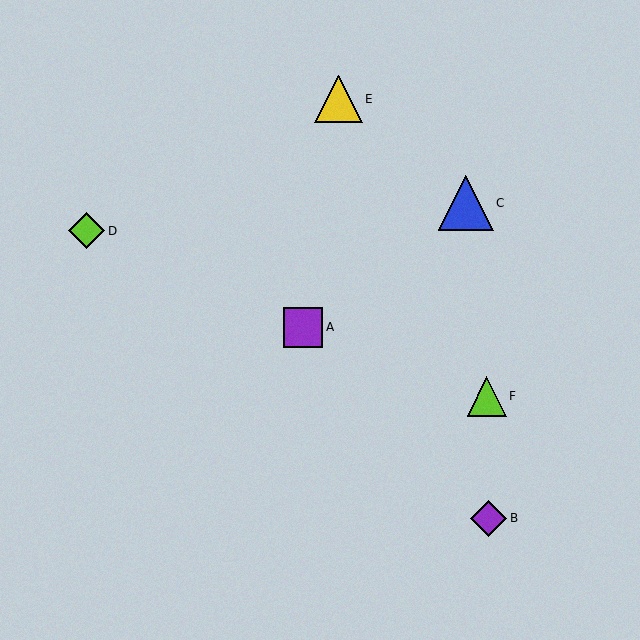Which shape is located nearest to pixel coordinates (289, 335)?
The purple square (labeled A) at (303, 327) is nearest to that location.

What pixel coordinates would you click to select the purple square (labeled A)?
Click at (303, 327) to select the purple square A.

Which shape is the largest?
The blue triangle (labeled C) is the largest.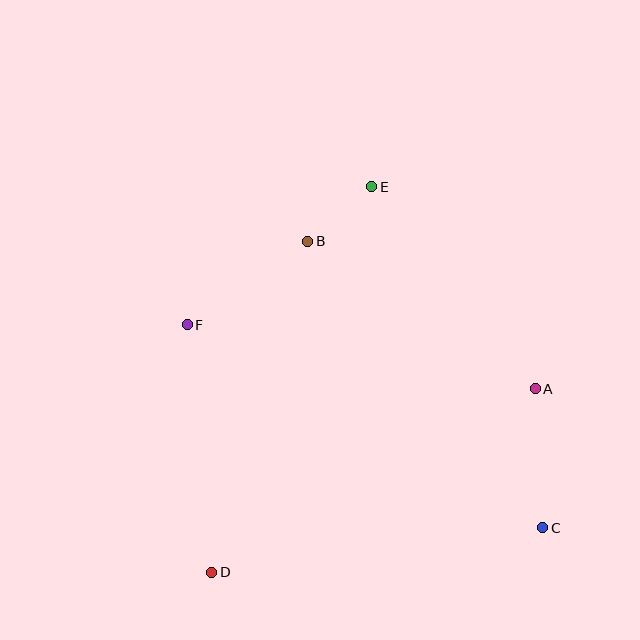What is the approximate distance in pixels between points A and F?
The distance between A and F is approximately 354 pixels.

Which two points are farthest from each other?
Points D and E are farthest from each other.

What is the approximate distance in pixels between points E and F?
The distance between E and F is approximately 230 pixels.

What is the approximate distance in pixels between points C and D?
The distance between C and D is approximately 334 pixels.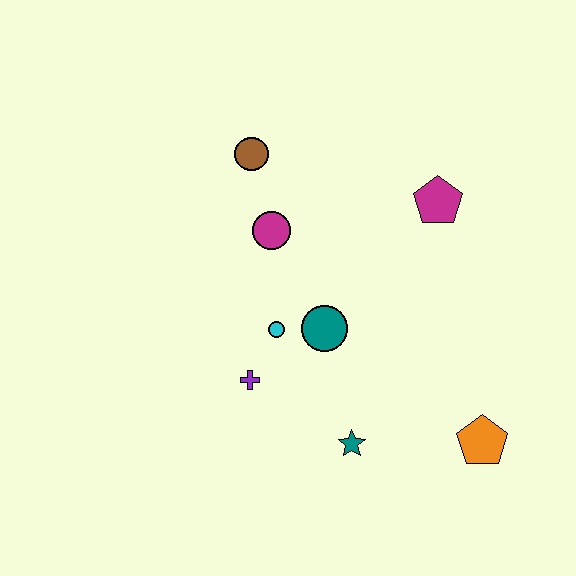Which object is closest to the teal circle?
The cyan circle is closest to the teal circle.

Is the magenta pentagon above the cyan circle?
Yes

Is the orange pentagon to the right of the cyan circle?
Yes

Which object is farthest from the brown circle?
The orange pentagon is farthest from the brown circle.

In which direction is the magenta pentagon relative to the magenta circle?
The magenta pentagon is to the right of the magenta circle.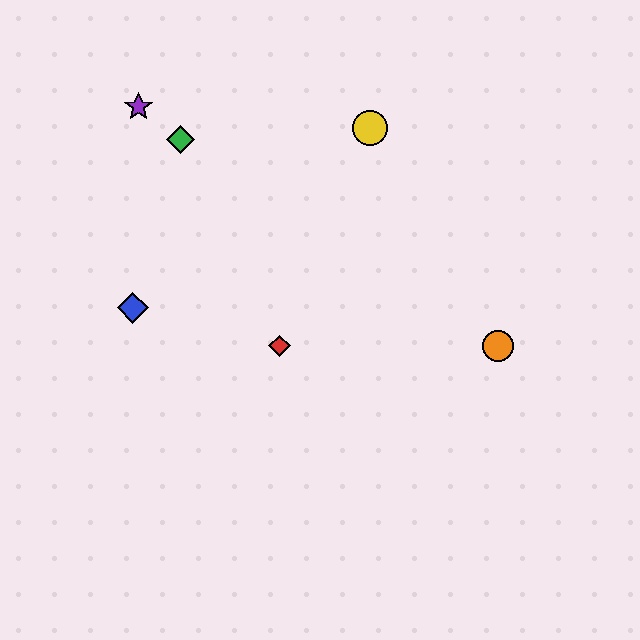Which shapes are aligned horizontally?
The red diamond, the orange circle are aligned horizontally.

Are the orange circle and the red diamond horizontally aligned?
Yes, both are at y≈346.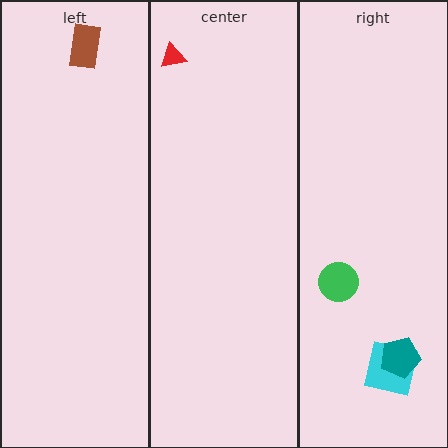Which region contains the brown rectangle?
The left region.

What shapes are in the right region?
The green circle, the cyan square, the teal pentagon.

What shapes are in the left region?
The brown rectangle.